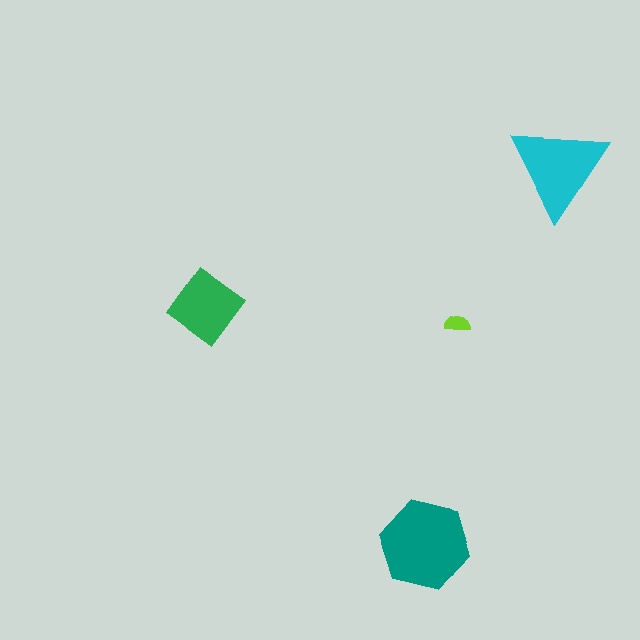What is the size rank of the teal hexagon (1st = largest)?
1st.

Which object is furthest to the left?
The green diamond is leftmost.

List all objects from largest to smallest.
The teal hexagon, the cyan triangle, the green diamond, the lime semicircle.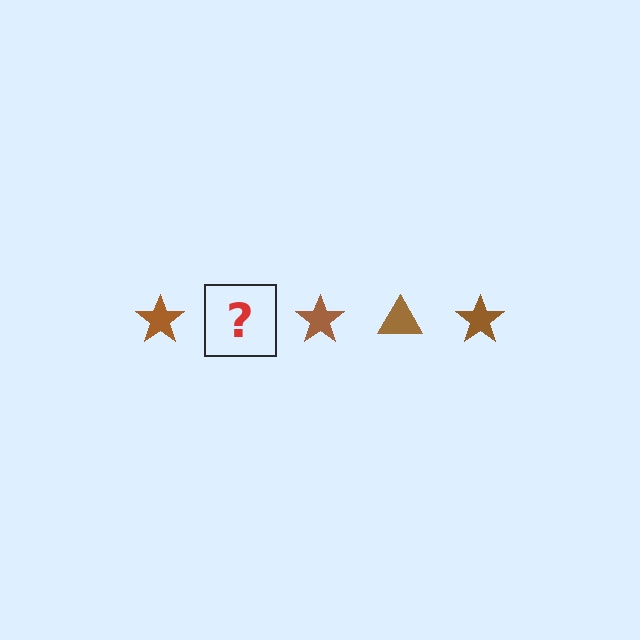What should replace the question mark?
The question mark should be replaced with a brown triangle.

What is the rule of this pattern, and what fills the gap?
The rule is that the pattern cycles through star, triangle shapes in brown. The gap should be filled with a brown triangle.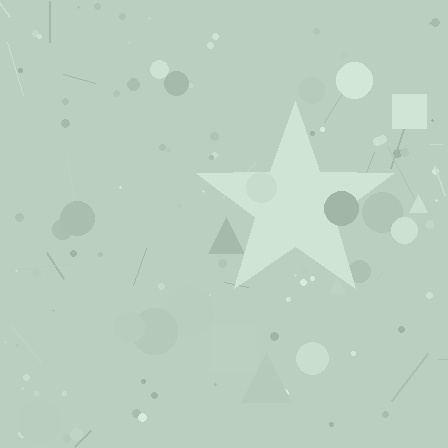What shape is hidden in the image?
A star is hidden in the image.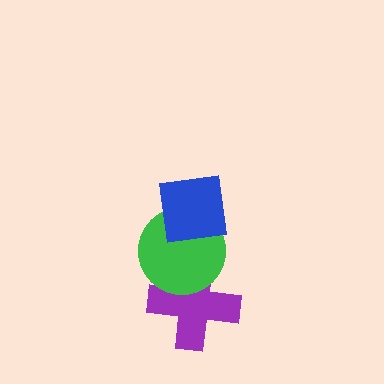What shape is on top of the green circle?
The blue square is on top of the green circle.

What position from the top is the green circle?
The green circle is 2nd from the top.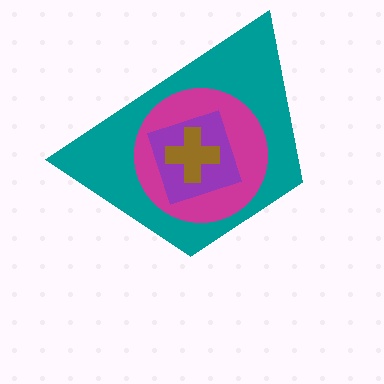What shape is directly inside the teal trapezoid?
The magenta circle.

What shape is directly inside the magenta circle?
The purple square.